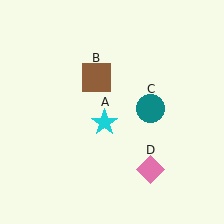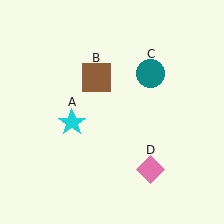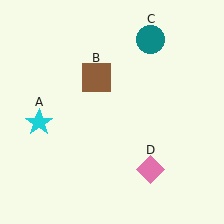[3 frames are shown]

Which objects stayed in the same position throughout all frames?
Brown square (object B) and pink diamond (object D) remained stationary.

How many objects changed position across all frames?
2 objects changed position: cyan star (object A), teal circle (object C).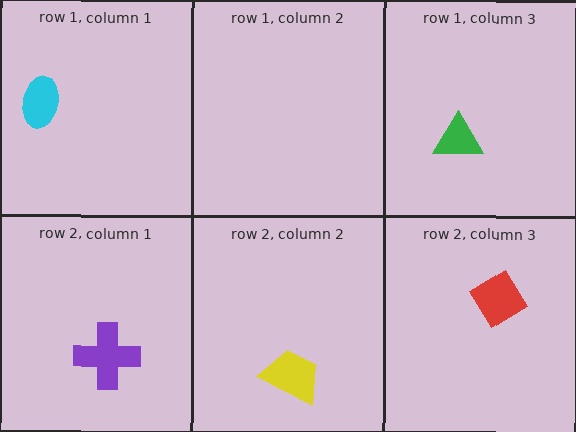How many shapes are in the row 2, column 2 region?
1.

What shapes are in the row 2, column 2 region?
The yellow trapezoid.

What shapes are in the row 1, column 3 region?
The green triangle.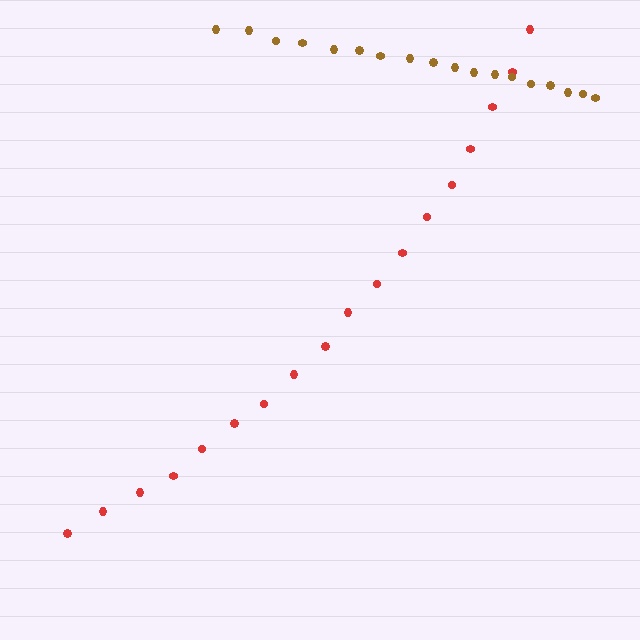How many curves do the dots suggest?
There are 2 distinct paths.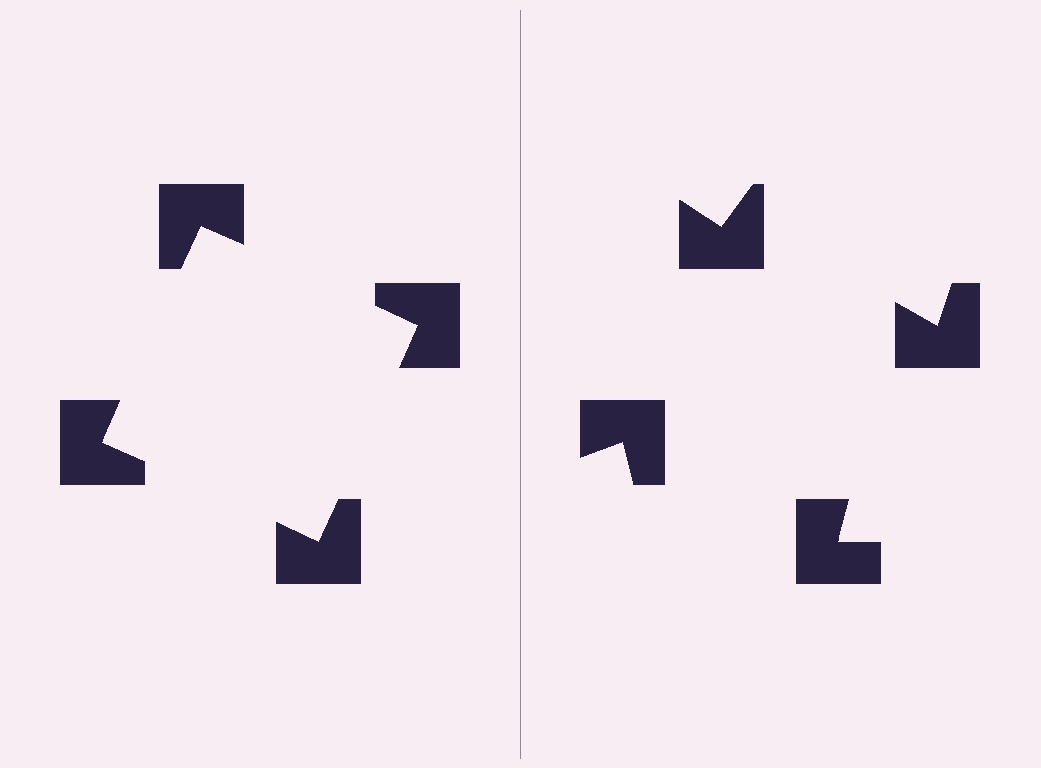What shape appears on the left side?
An illusory square.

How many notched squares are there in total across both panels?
8 — 4 on each side.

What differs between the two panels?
The notched squares are positioned identically on both sides; only the wedge orientations differ. On the left they align to a square; on the right they are misaligned.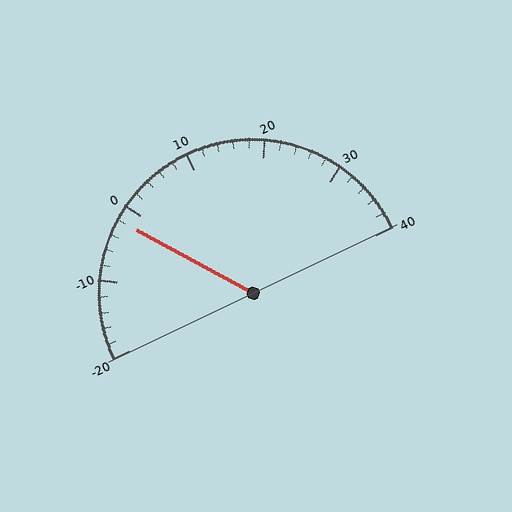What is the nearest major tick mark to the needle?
The nearest major tick mark is 0.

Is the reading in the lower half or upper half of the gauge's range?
The reading is in the lower half of the range (-20 to 40).